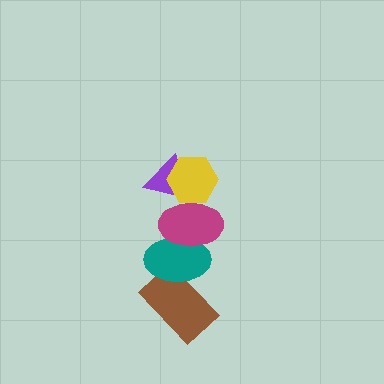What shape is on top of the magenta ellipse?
The purple triangle is on top of the magenta ellipse.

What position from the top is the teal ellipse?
The teal ellipse is 4th from the top.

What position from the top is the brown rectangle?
The brown rectangle is 5th from the top.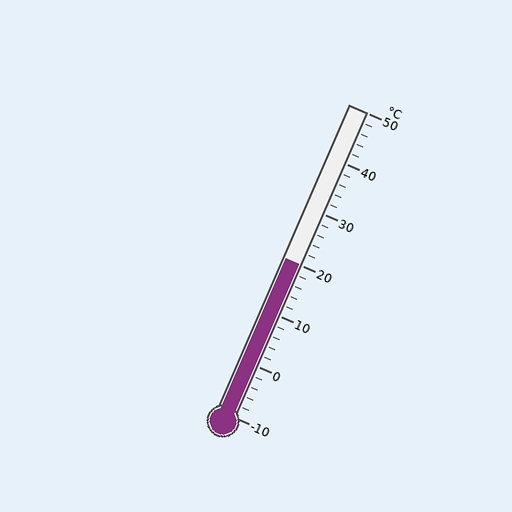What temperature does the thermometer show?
The thermometer shows approximately 20°C.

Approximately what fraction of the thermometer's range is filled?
The thermometer is filled to approximately 50% of its range.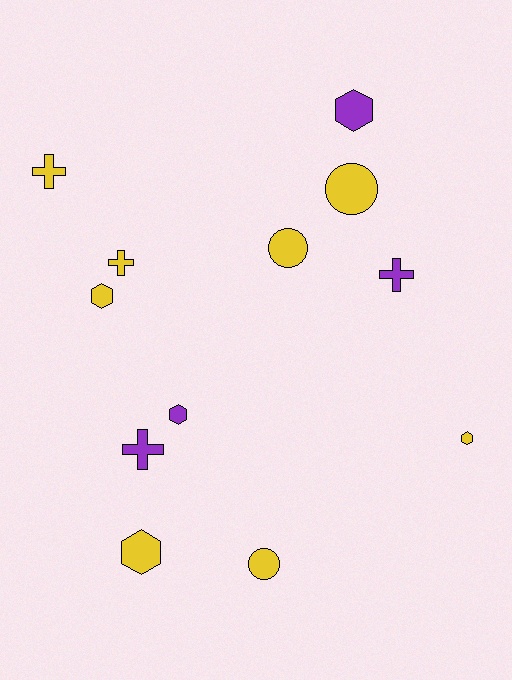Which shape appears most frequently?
Hexagon, with 5 objects.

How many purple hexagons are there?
There are 2 purple hexagons.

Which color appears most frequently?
Yellow, with 8 objects.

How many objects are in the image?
There are 12 objects.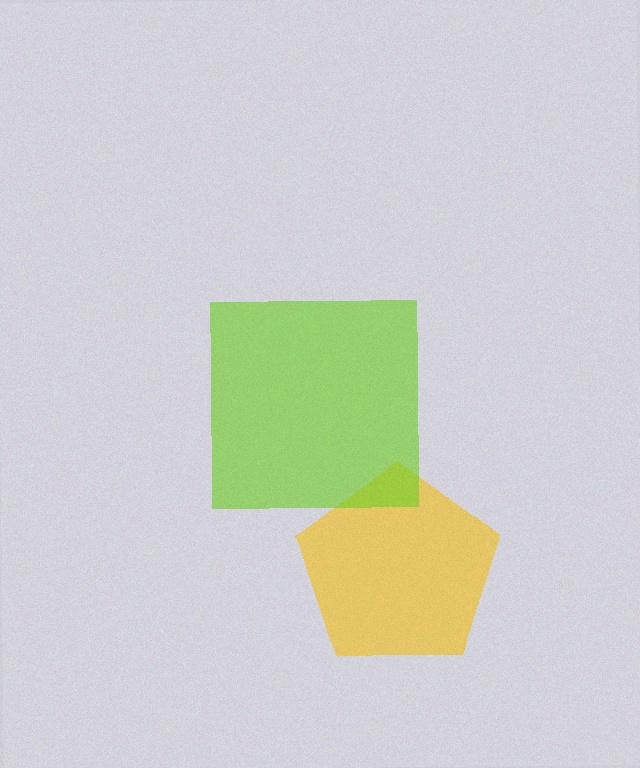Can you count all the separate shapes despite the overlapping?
Yes, there are 2 separate shapes.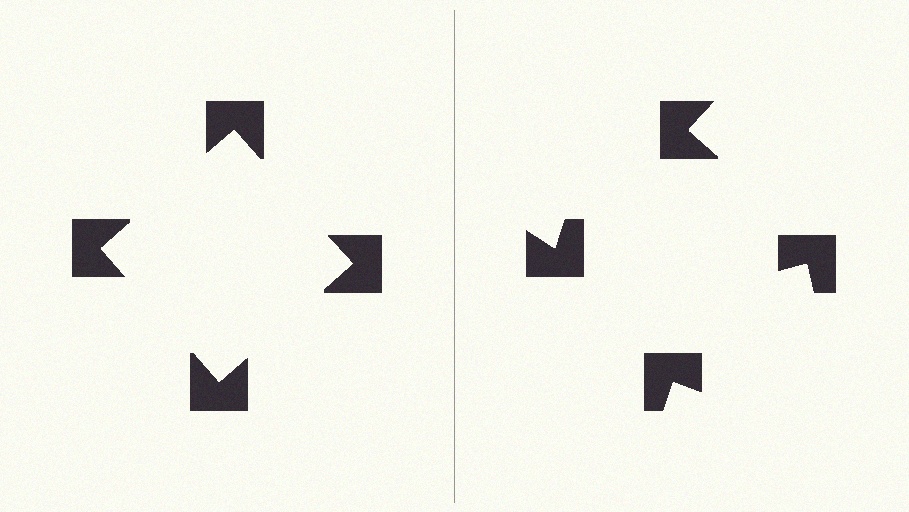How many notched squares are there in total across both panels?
8 — 4 on each side.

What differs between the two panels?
The notched squares are positioned identically on both sides; only the wedge orientations differ. On the left they align to a square; on the right they are misaligned.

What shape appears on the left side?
An illusory square.